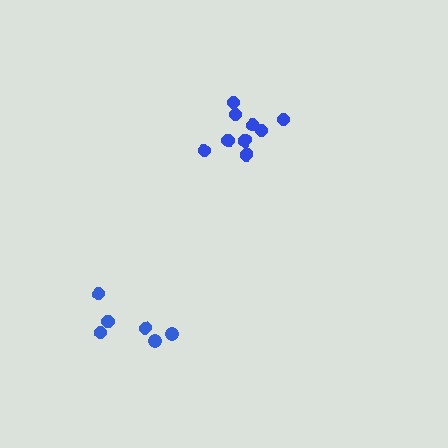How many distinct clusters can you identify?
There are 2 distinct clusters.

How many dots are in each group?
Group 1: 6 dots, Group 2: 10 dots (16 total).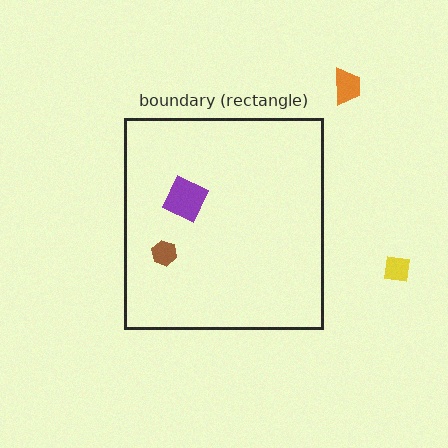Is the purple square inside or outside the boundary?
Inside.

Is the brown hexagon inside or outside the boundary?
Inside.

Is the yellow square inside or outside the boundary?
Outside.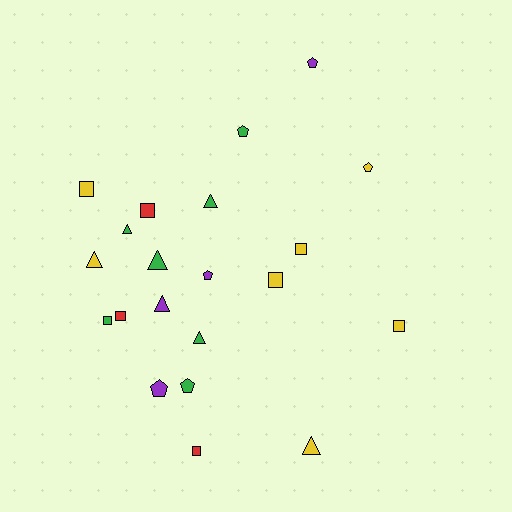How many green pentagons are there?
There are 2 green pentagons.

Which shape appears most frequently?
Square, with 8 objects.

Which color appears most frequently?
Green, with 7 objects.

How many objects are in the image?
There are 21 objects.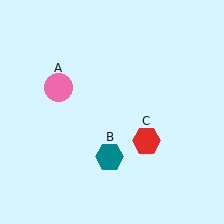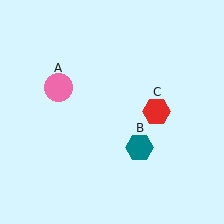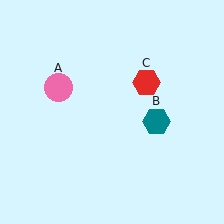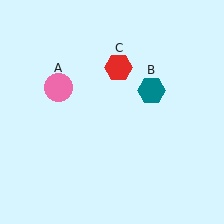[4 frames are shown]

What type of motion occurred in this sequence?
The teal hexagon (object B), red hexagon (object C) rotated counterclockwise around the center of the scene.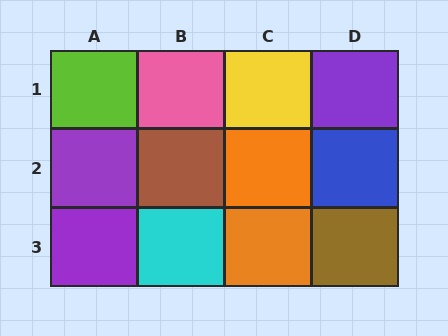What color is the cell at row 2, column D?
Blue.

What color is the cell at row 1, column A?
Lime.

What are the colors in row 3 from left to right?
Purple, cyan, orange, brown.